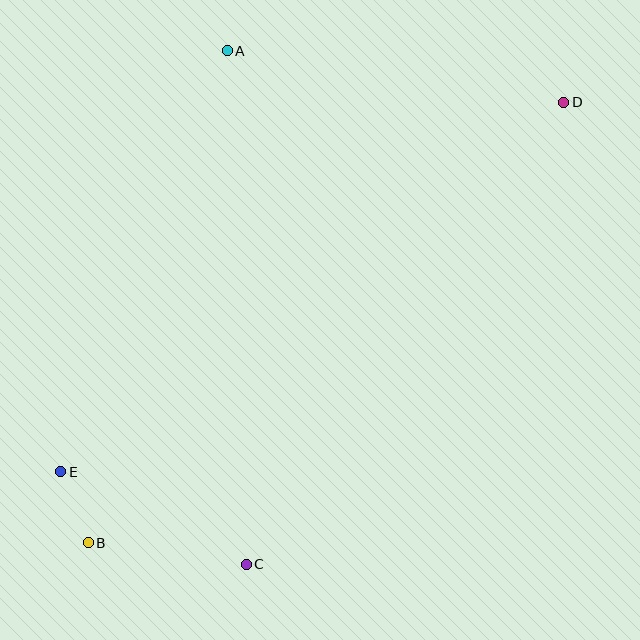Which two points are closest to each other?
Points B and E are closest to each other.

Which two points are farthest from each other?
Points B and D are farthest from each other.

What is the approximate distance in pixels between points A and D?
The distance between A and D is approximately 340 pixels.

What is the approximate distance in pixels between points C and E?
The distance between C and E is approximately 207 pixels.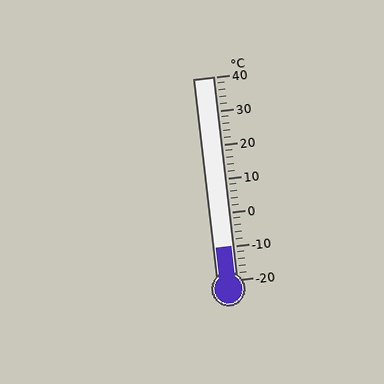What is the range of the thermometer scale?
The thermometer scale ranges from -20°C to 40°C.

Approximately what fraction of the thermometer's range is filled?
The thermometer is filled to approximately 15% of its range.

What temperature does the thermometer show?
The thermometer shows approximately -10°C.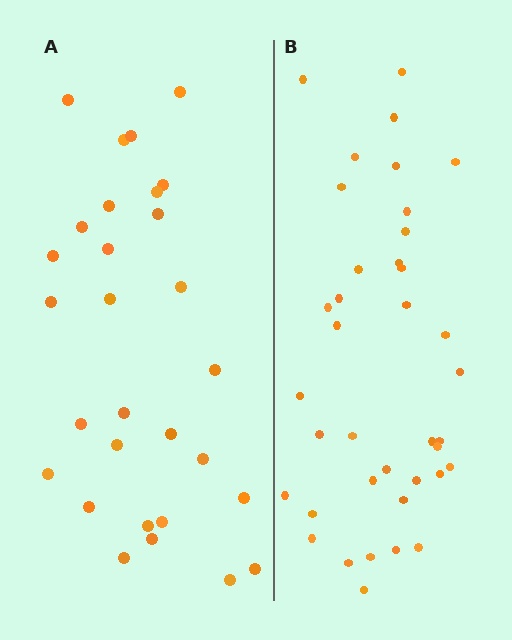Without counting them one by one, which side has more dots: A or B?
Region B (the right region) has more dots.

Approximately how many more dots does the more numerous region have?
Region B has roughly 8 or so more dots than region A.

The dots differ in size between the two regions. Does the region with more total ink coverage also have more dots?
No. Region A has more total ink coverage because its dots are larger, but region B actually contains more individual dots. Total area can be misleading — the number of items is what matters here.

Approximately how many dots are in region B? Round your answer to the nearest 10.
About 40 dots. (The exact count is 38, which rounds to 40.)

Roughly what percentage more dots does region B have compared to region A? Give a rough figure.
About 30% more.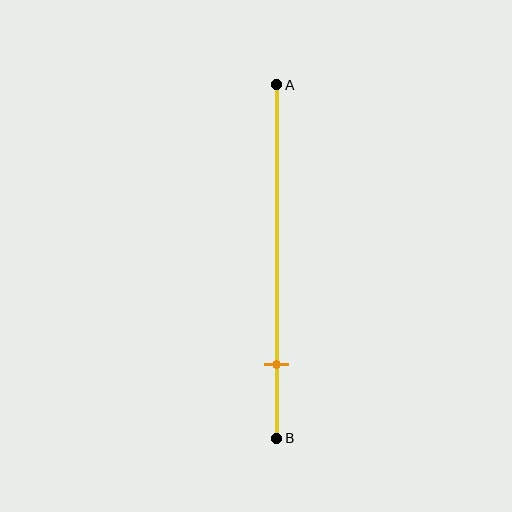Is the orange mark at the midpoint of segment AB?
No, the mark is at about 80% from A, not at the 50% midpoint.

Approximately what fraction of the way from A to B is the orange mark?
The orange mark is approximately 80% of the way from A to B.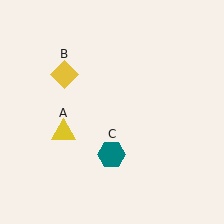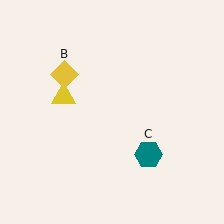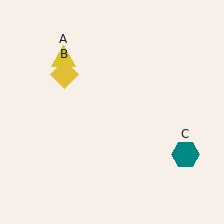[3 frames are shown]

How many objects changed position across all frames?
2 objects changed position: yellow triangle (object A), teal hexagon (object C).